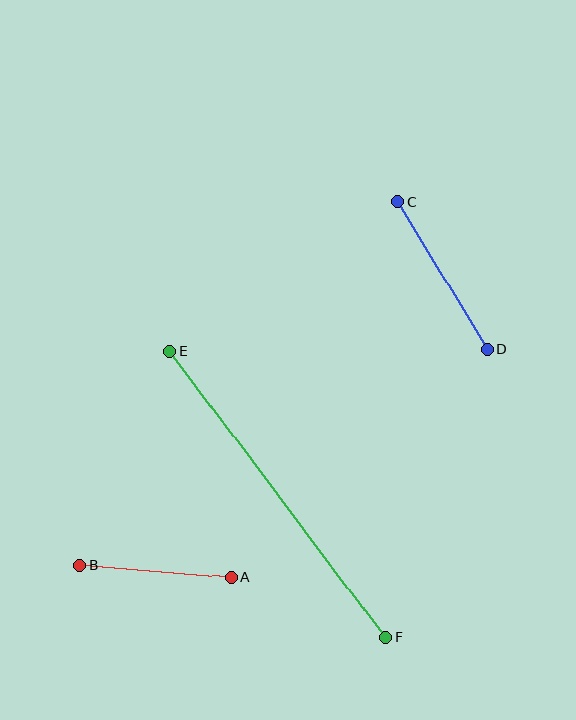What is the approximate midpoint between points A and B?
The midpoint is at approximately (156, 572) pixels.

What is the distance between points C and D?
The distance is approximately 172 pixels.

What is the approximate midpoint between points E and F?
The midpoint is at approximately (278, 494) pixels.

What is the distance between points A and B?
The distance is approximately 152 pixels.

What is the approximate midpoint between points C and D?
The midpoint is at approximately (442, 275) pixels.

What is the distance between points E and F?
The distance is approximately 358 pixels.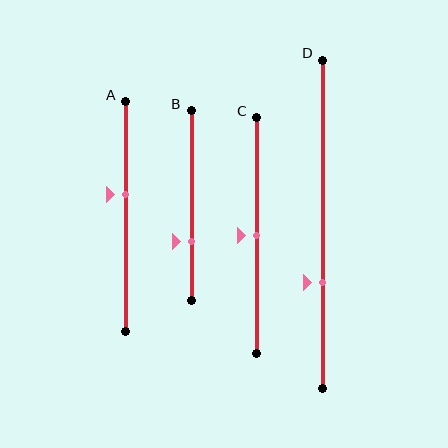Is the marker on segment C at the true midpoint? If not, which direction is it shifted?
Yes, the marker on segment C is at the true midpoint.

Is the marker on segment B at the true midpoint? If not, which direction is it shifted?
No, the marker on segment B is shifted downward by about 19% of the segment length.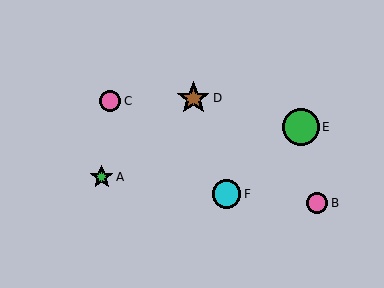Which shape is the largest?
The green circle (labeled E) is the largest.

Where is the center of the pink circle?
The center of the pink circle is at (317, 203).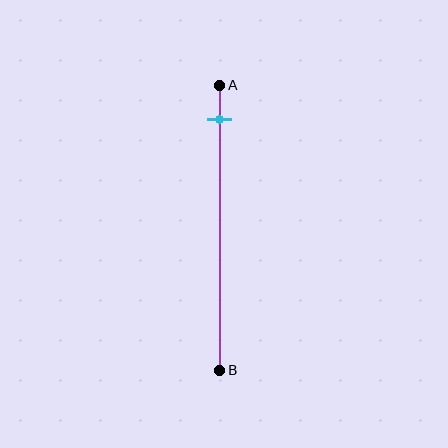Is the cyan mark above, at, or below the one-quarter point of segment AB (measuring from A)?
The cyan mark is above the one-quarter point of segment AB.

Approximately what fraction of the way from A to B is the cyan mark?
The cyan mark is approximately 10% of the way from A to B.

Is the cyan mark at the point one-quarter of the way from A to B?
No, the mark is at about 10% from A, not at the 25% one-quarter point.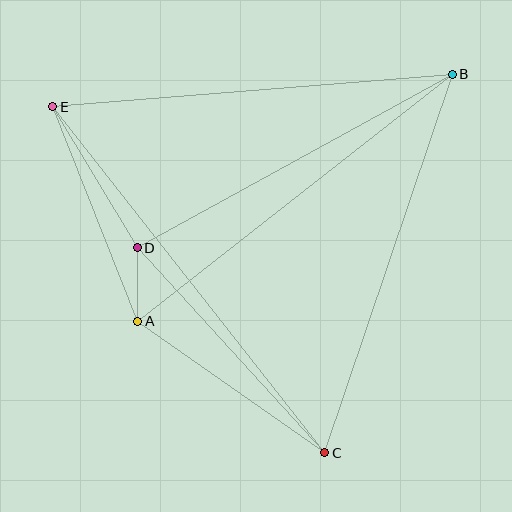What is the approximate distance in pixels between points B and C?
The distance between B and C is approximately 399 pixels.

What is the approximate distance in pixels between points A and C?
The distance between A and C is approximately 229 pixels.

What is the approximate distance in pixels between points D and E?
The distance between D and E is approximately 164 pixels.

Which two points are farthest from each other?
Points C and E are farthest from each other.